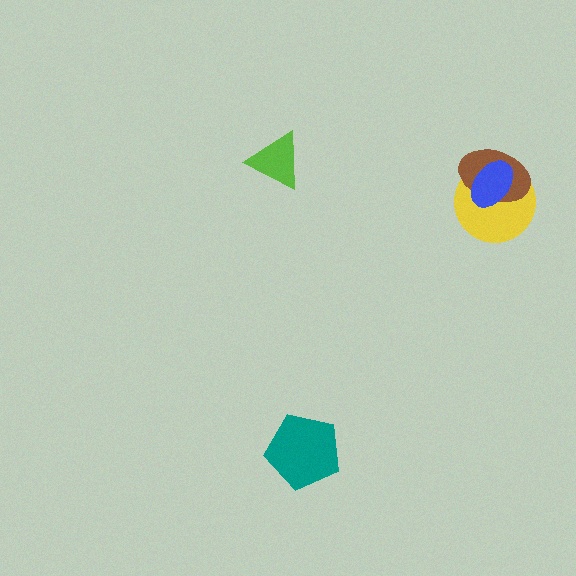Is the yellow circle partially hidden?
Yes, it is partially covered by another shape.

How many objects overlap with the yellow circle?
2 objects overlap with the yellow circle.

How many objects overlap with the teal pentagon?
0 objects overlap with the teal pentagon.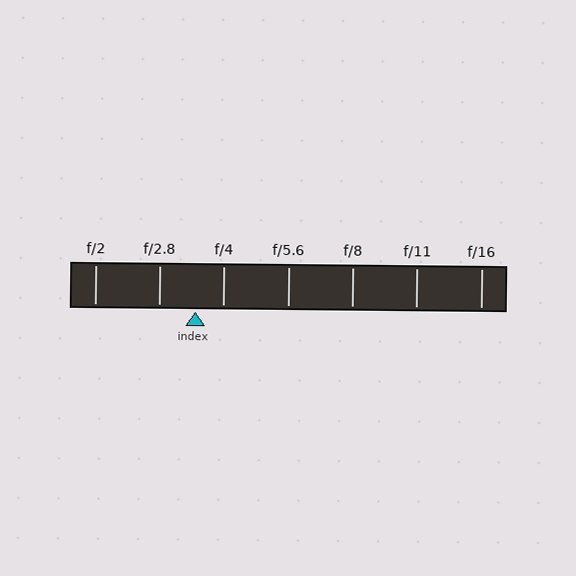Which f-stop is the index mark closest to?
The index mark is closest to f/4.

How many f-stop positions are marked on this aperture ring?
There are 7 f-stop positions marked.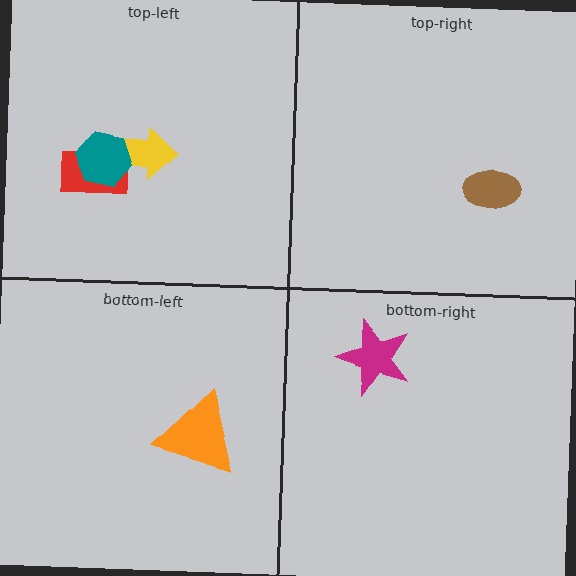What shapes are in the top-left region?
The yellow arrow, the red rectangle, the teal hexagon.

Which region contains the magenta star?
The bottom-right region.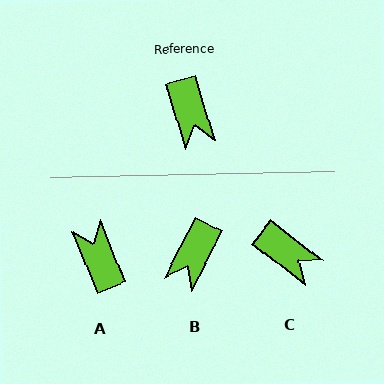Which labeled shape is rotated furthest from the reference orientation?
A, about 175 degrees away.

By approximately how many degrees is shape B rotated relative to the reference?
Approximately 44 degrees clockwise.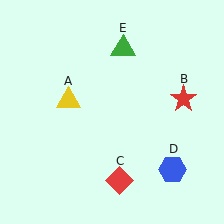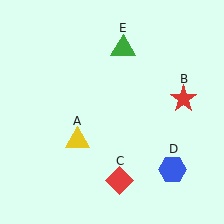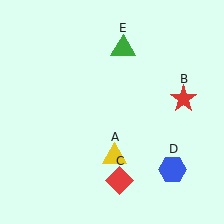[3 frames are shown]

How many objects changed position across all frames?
1 object changed position: yellow triangle (object A).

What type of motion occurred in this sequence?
The yellow triangle (object A) rotated counterclockwise around the center of the scene.